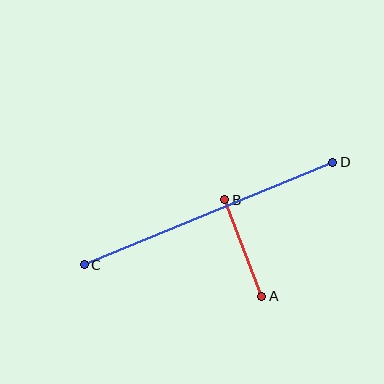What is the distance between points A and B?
The distance is approximately 103 pixels.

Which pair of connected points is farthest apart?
Points C and D are farthest apart.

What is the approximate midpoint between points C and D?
The midpoint is at approximately (208, 213) pixels.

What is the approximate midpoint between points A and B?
The midpoint is at approximately (243, 248) pixels.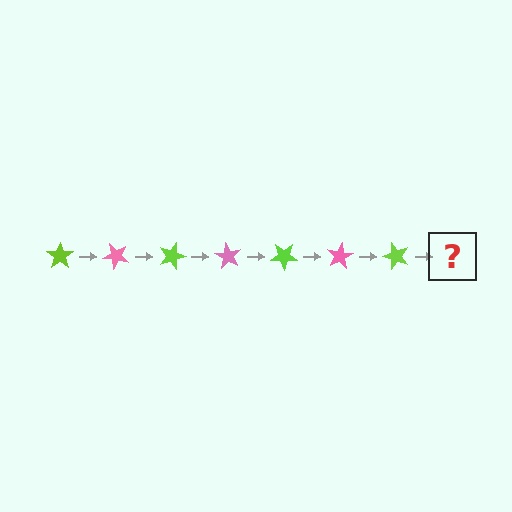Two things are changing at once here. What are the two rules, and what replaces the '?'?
The two rules are that it rotates 45 degrees each step and the color cycles through lime and pink. The '?' should be a pink star, rotated 315 degrees from the start.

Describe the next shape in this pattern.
It should be a pink star, rotated 315 degrees from the start.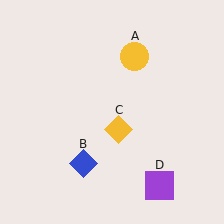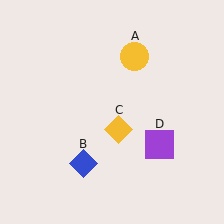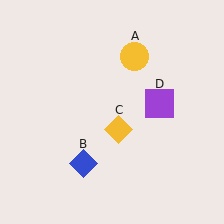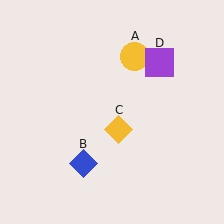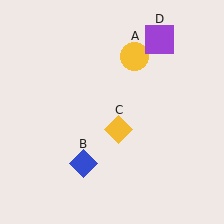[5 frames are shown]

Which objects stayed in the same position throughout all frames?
Yellow circle (object A) and blue diamond (object B) and yellow diamond (object C) remained stationary.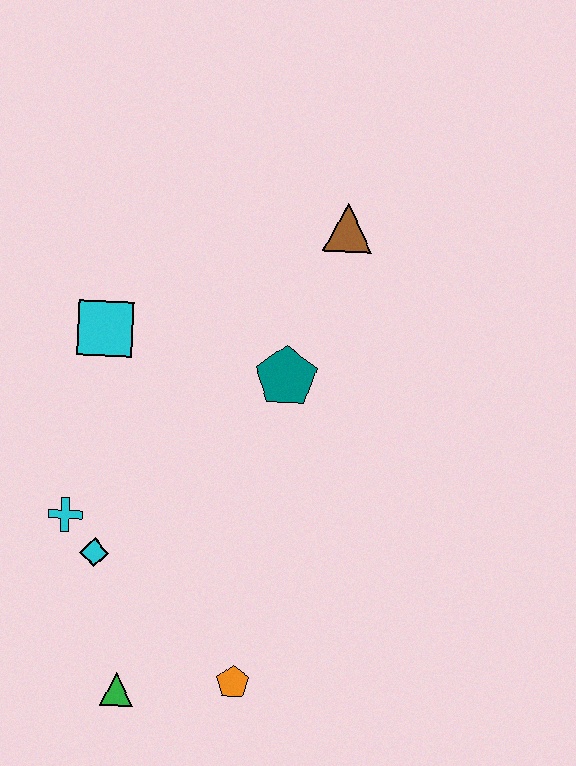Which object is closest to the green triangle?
The orange pentagon is closest to the green triangle.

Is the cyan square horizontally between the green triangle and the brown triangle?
No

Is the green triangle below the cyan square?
Yes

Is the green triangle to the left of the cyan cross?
No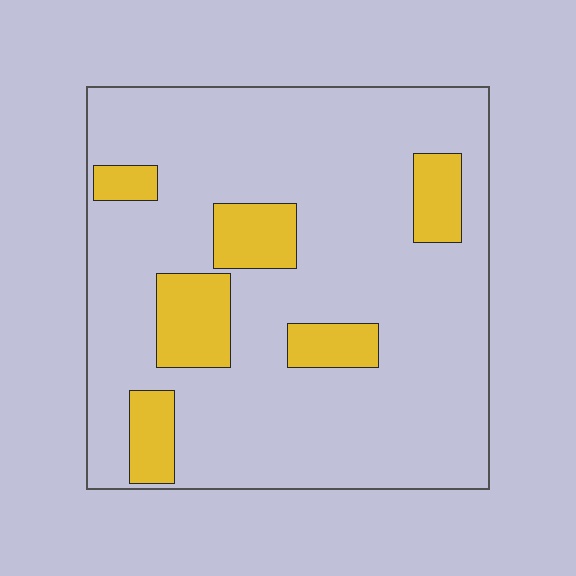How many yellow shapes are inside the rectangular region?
6.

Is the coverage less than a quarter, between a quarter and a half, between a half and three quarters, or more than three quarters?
Less than a quarter.